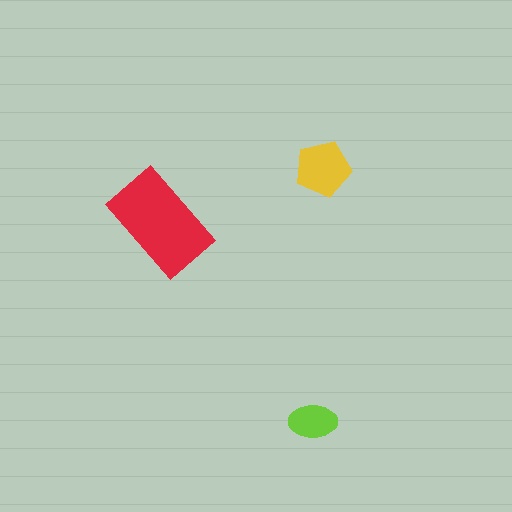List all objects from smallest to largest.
The lime ellipse, the yellow pentagon, the red rectangle.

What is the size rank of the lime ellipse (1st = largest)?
3rd.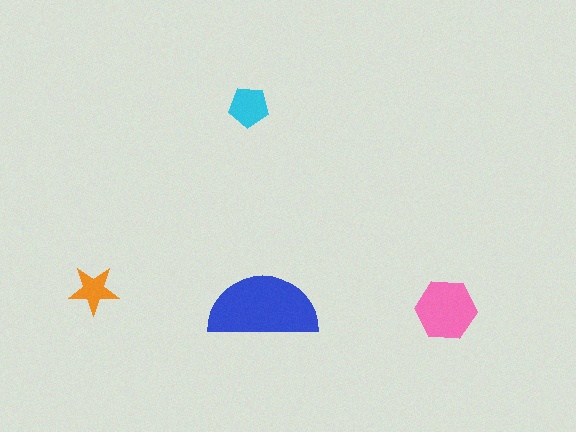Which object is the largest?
The blue semicircle.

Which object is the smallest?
The orange star.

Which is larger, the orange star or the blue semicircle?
The blue semicircle.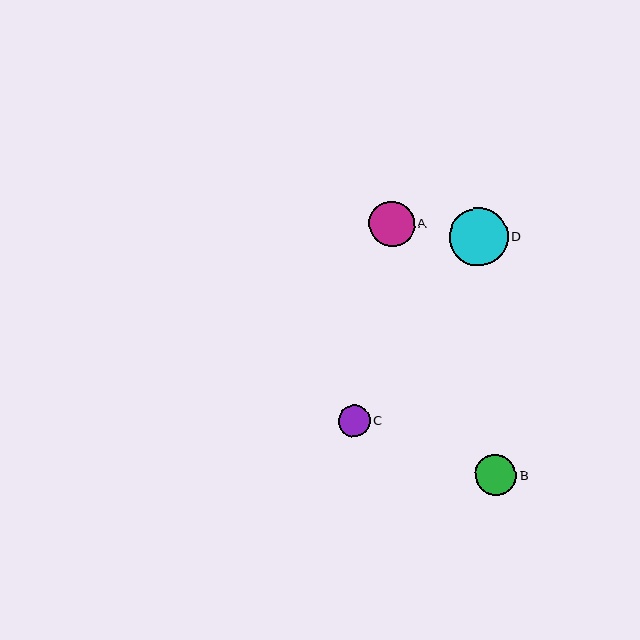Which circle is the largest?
Circle D is the largest with a size of approximately 58 pixels.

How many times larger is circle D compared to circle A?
Circle D is approximately 1.3 times the size of circle A.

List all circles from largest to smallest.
From largest to smallest: D, A, B, C.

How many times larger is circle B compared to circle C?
Circle B is approximately 1.3 times the size of circle C.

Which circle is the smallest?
Circle C is the smallest with a size of approximately 32 pixels.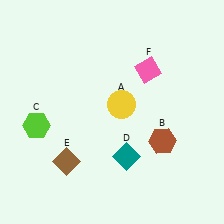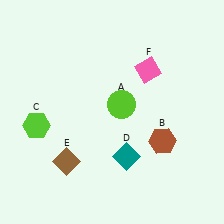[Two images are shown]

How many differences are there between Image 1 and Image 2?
There is 1 difference between the two images.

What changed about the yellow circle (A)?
In Image 1, A is yellow. In Image 2, it changed to lime.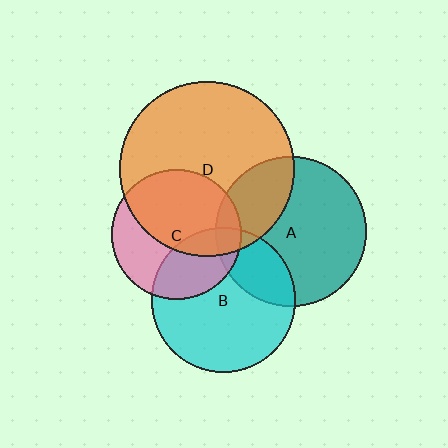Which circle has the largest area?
Circle D (orange).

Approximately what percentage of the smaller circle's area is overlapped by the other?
Approximately 10%.